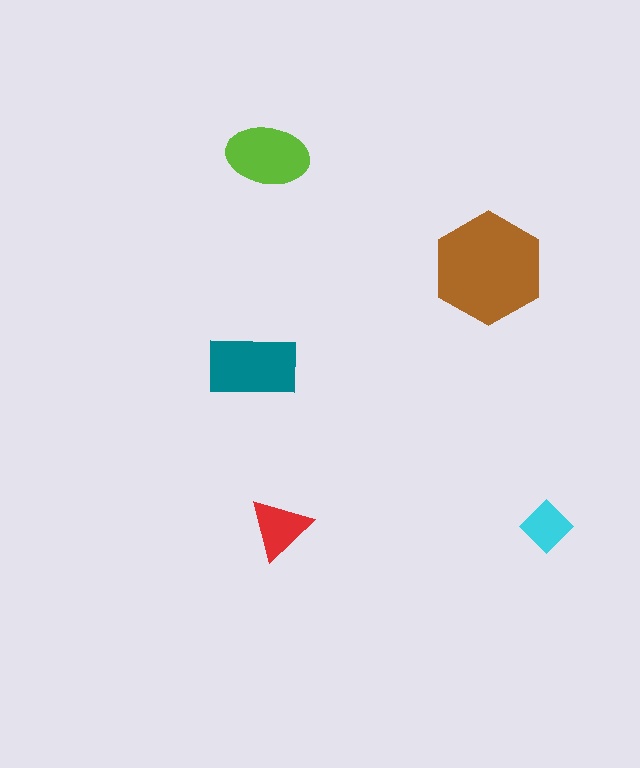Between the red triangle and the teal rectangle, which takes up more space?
The teal rectangle.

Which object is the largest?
The brown hexagon.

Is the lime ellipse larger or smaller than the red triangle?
Larger.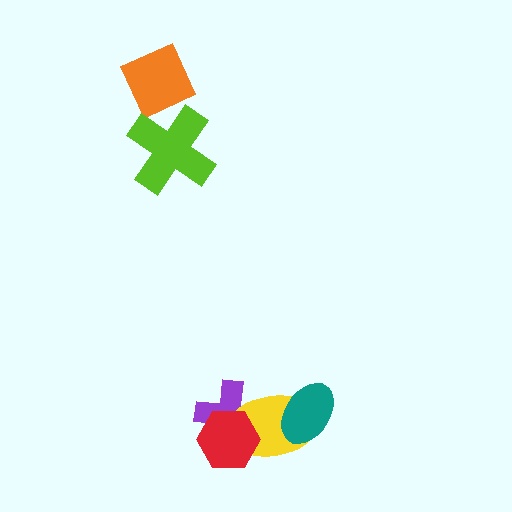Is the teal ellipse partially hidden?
No, no other shape covers it.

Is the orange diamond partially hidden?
Yes, it is partially covered by another shape.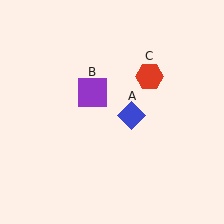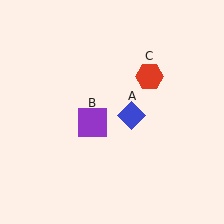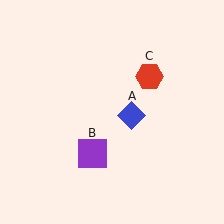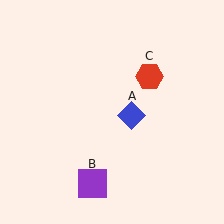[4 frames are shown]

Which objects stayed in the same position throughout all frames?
Blue diamond (object A) and red hexagon (object C) remained stationary.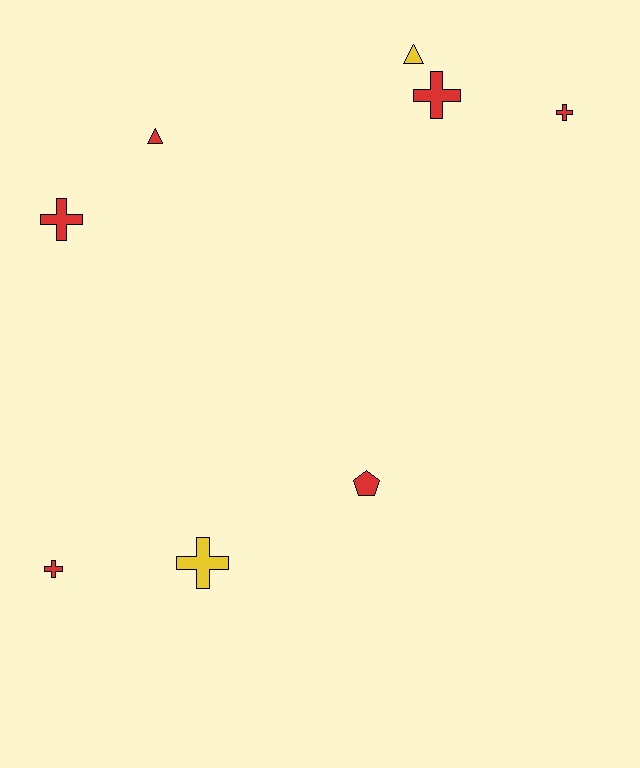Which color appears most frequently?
Red, with 6 objects.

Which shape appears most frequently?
Cross, with 5 objects.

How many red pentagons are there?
There is 1 red pentagon.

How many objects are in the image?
There are 8 objects.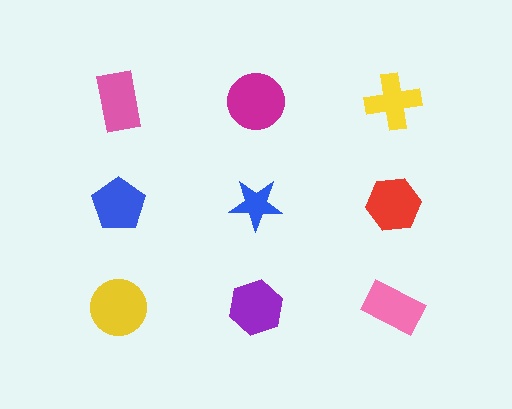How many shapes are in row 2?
3 shapes.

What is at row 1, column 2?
A magenta circle.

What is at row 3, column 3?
A pink rectangle.